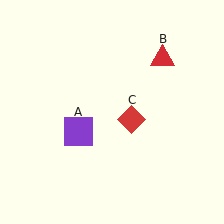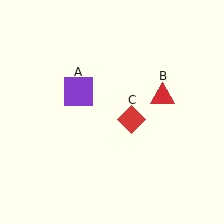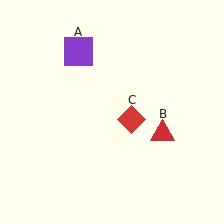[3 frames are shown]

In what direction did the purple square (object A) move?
The purple square (object A) moved up.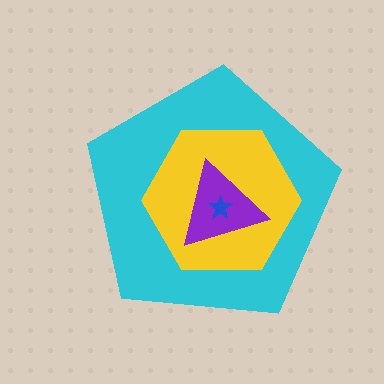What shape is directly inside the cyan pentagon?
The yellow hexagon.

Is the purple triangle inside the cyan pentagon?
Yes.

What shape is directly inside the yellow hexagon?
The purple triangle.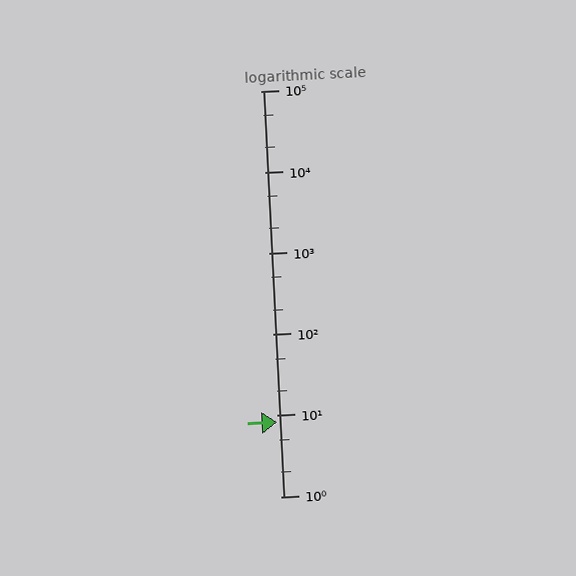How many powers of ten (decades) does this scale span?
The scale spans 5 decades, from 1 to 100000.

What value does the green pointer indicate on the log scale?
The pointer indicates approximately 8.3.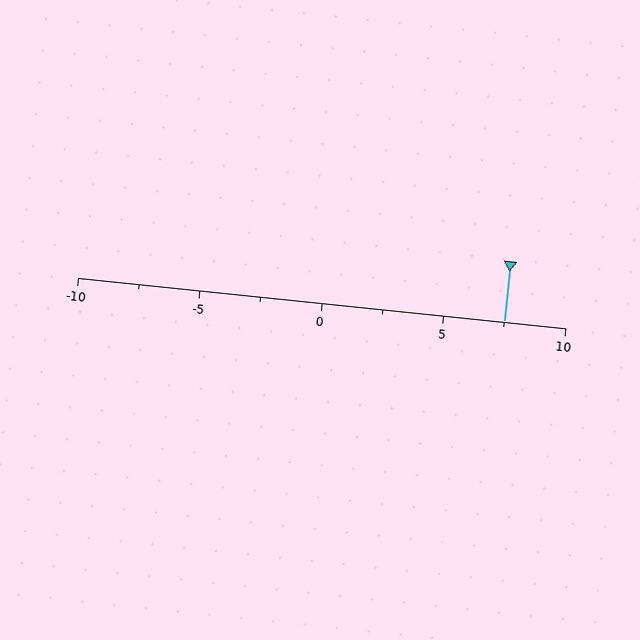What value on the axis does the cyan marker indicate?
The marker indicates approximately 7.5.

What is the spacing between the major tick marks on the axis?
The major ticks are spaced 5 apart.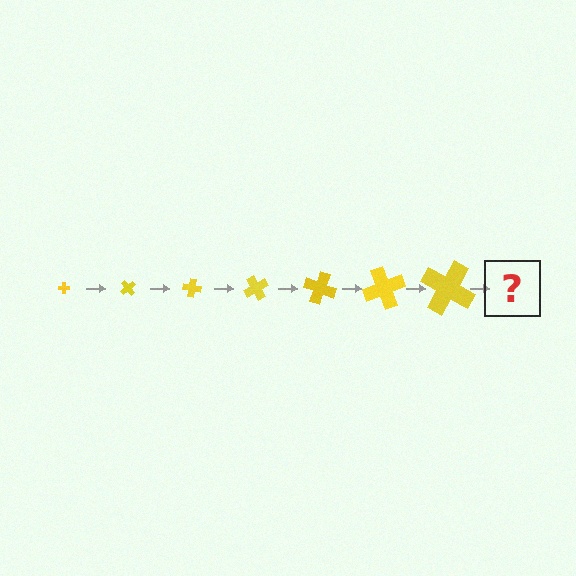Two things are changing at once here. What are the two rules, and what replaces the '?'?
The two rules are that the cross grows larger each step and it rotates 50 degrees each step. The '?' should be a cross, larger than the previous one and rotated 350 degrees from the start.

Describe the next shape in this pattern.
It should be a cross, larger than the previous one and rotated 350 degrees from the start.